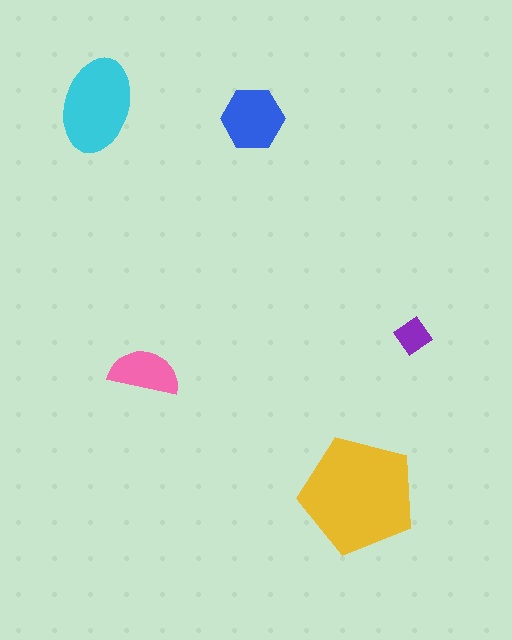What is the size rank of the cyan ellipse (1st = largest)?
2nd.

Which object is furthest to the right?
The purple diamond is rightmost.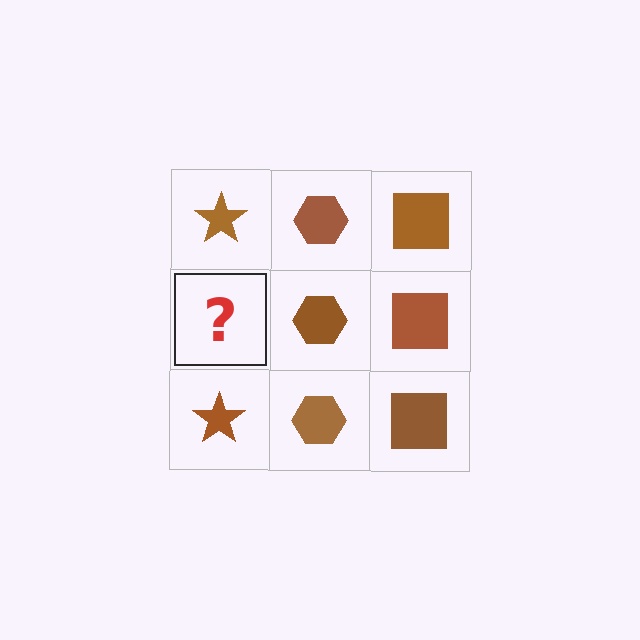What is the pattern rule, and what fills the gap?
The rule is that each column has a consistent shape. The gap should be filled with a brown star.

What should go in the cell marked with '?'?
The missing cell should contain a brown star.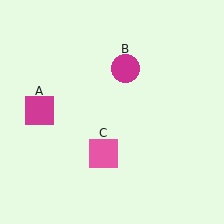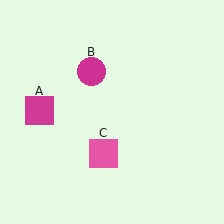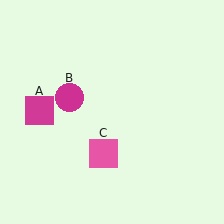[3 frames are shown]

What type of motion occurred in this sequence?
The magenta circle (object B) rotated counterclockwise around the center of the scene.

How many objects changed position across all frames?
1 object changed position: magenta circle (object B).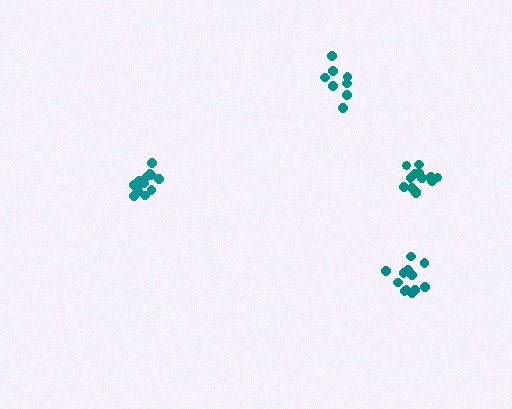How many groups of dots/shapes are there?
There are 4 groups.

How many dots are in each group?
Group 1: 13 dots, Group 2: 13 dots, Group 3: 8 dots, Group 4: 12 dots (46 total).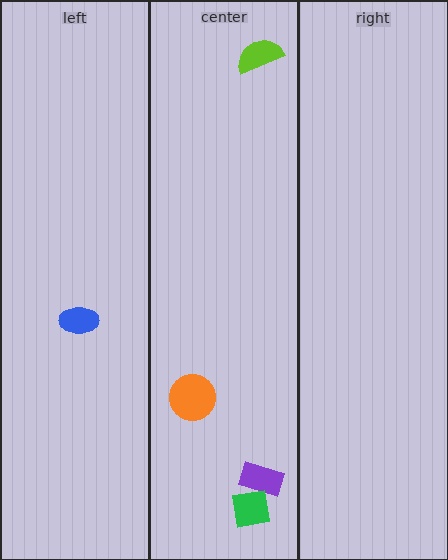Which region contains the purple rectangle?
The center region.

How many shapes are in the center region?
4.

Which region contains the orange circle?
The center region.